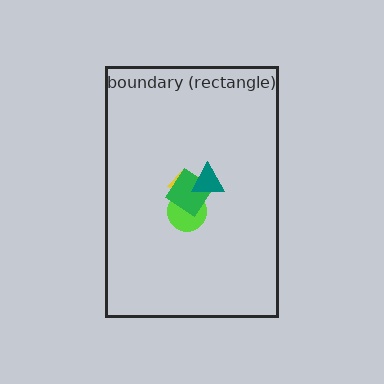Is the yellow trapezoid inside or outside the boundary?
Inside.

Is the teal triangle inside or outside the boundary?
Inside.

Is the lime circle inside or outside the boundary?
Inside.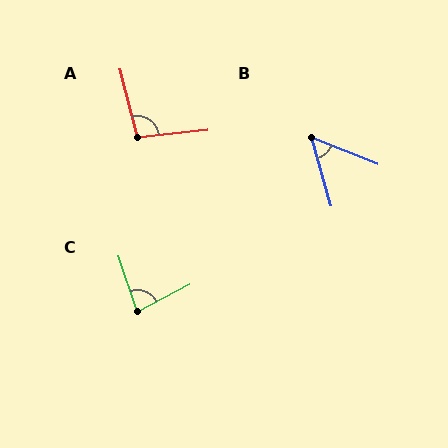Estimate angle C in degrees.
Approximately 81 degrees.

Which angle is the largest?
A, at approximately 98 degrees.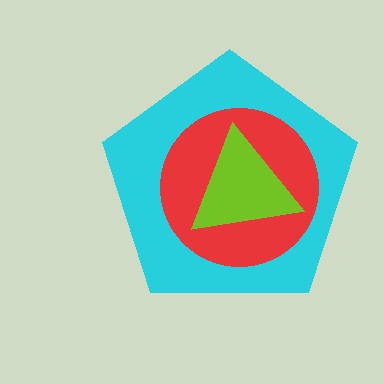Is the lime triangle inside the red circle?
Yes.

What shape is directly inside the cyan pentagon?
The red circle.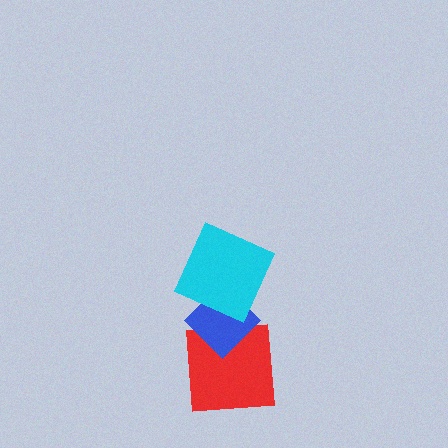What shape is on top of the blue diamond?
The cyan square is on top of the blue diamond.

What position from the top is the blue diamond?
The blue diamond is 2nd from the top.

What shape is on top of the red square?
The blue diamond is on top of the red square.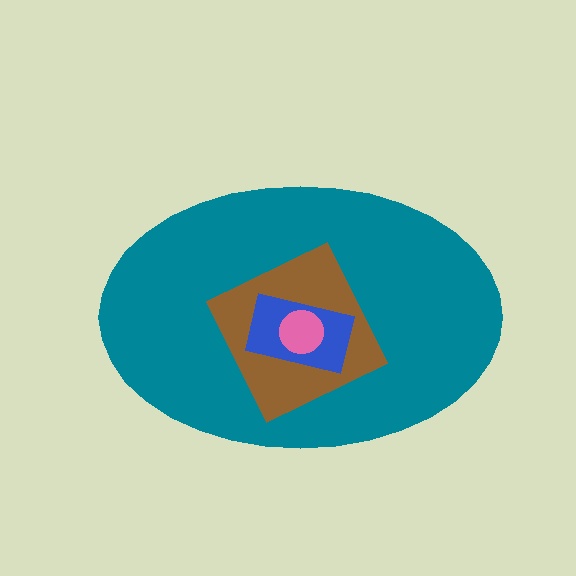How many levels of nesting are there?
4.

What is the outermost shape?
The teal ellipse.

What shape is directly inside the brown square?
The blue rectangle.